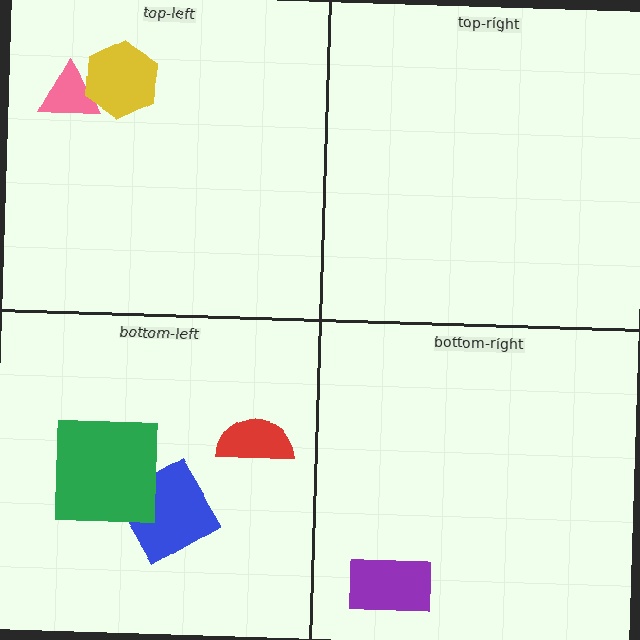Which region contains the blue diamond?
The bottom-left region.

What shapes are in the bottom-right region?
The purple rectangle.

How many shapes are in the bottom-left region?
3.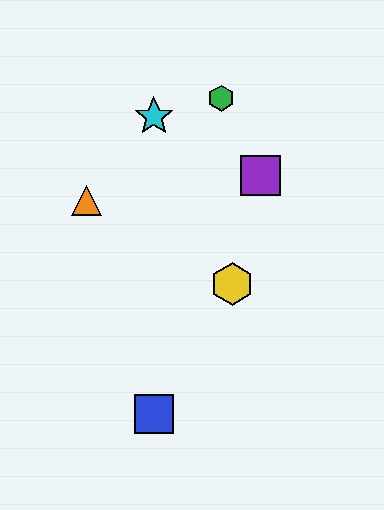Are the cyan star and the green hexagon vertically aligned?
No, the cyan star is at x≈154 and the green hexagon is at x≈221.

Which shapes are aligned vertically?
The red triangle, the blue square, the cyan star are aligned vertically.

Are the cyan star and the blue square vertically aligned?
Yes, both are at x≈154.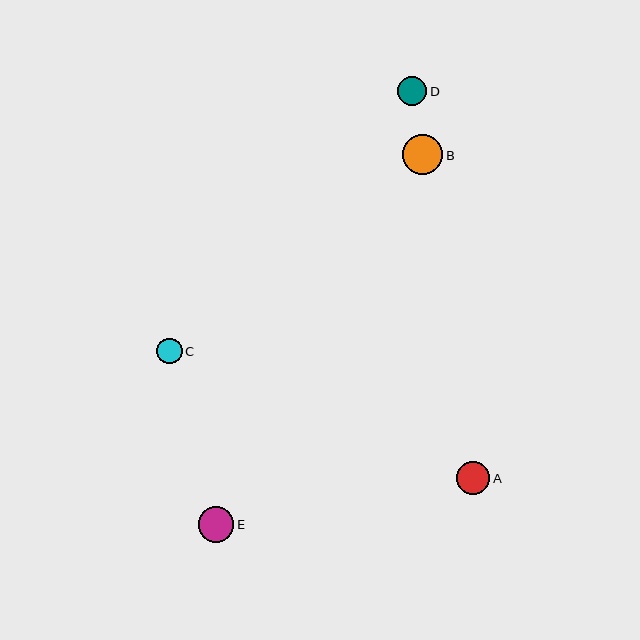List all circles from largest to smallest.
From largest to smallest: B, E, A, D, C.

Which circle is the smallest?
Circle C is the smallest with a size of approximately 25 pixels.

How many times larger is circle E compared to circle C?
Circle E is approximately 1.4 times the size of circle C.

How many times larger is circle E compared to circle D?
Circle E is approximately 1.2 times the size of circle D.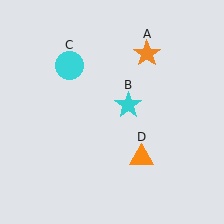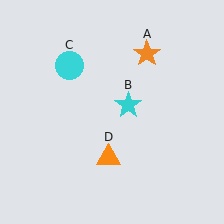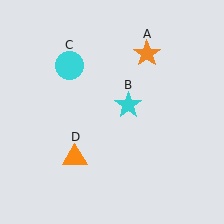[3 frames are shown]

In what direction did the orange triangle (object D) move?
The orange triangle (object D) moved left.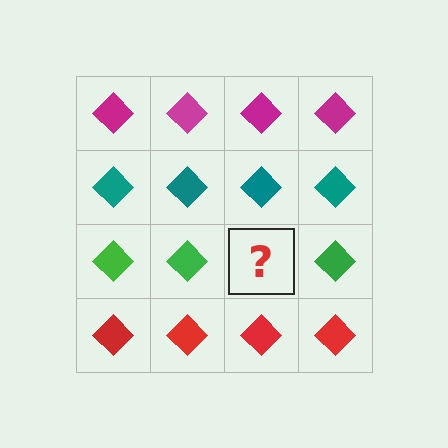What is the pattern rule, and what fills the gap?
The rule is that each row has a consistent color. The gap should be filled with a green diamond.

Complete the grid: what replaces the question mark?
The question mark should be replaced with a green diamond.